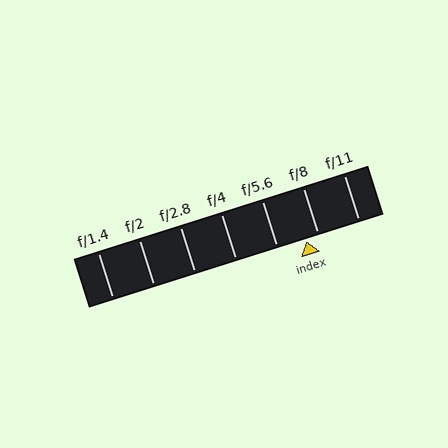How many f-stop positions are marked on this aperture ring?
There are 7 f-stop positions marked.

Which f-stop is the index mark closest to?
The index mark is closest to f/8.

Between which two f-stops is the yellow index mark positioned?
The index mark is between f/5.6 and f/8.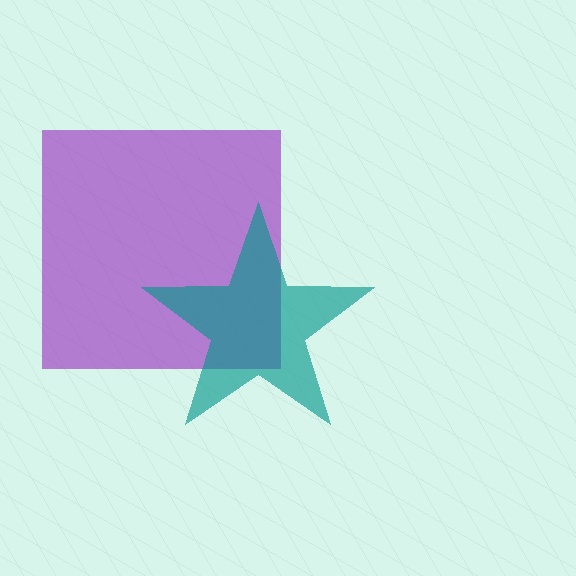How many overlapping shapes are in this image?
There are 2 overlapping shapes in the image.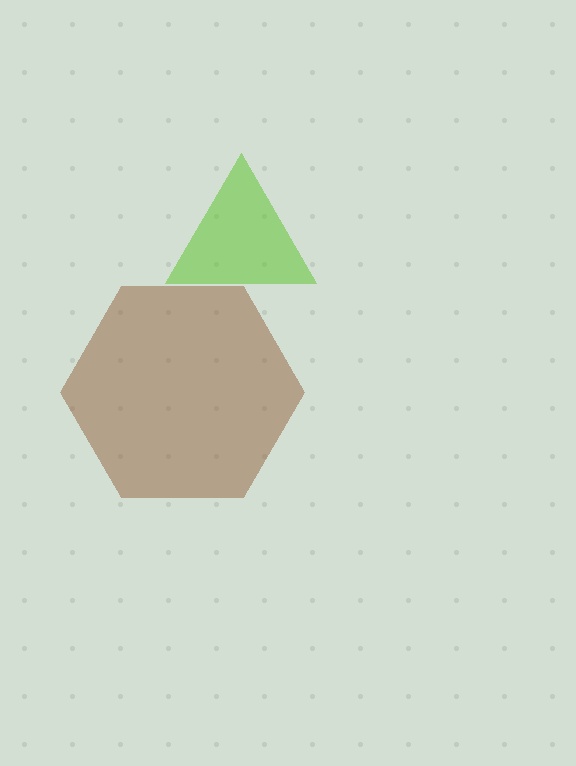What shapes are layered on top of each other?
The layered shapes are: a lime triangle, a brown hexagon.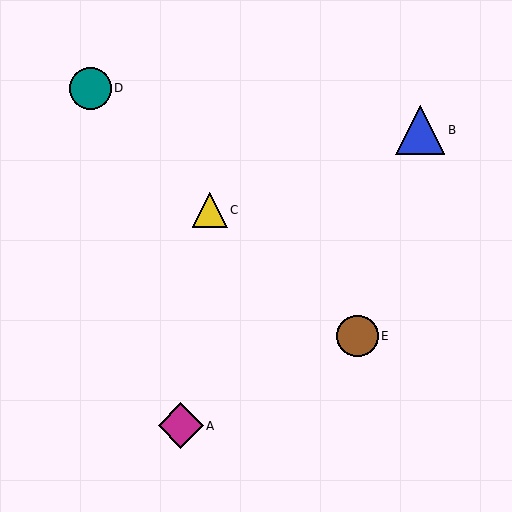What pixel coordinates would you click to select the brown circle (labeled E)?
Click at (357, 336) to select the brown circle E.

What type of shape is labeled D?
Shape D is a teal circle.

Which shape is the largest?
The blue triangle (labeled B) is the largest.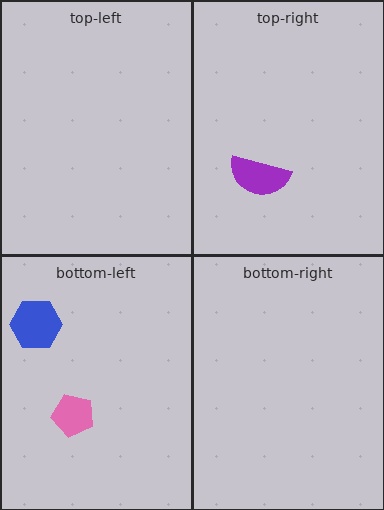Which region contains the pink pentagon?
The bottom-left region.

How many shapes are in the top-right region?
1.